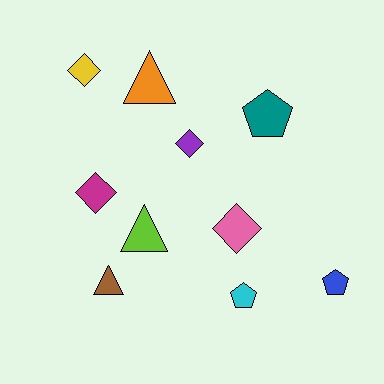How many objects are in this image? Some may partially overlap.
There are 10 objects.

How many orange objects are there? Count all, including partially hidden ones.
There is 1 orange object.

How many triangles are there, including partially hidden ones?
There are 3 triangles.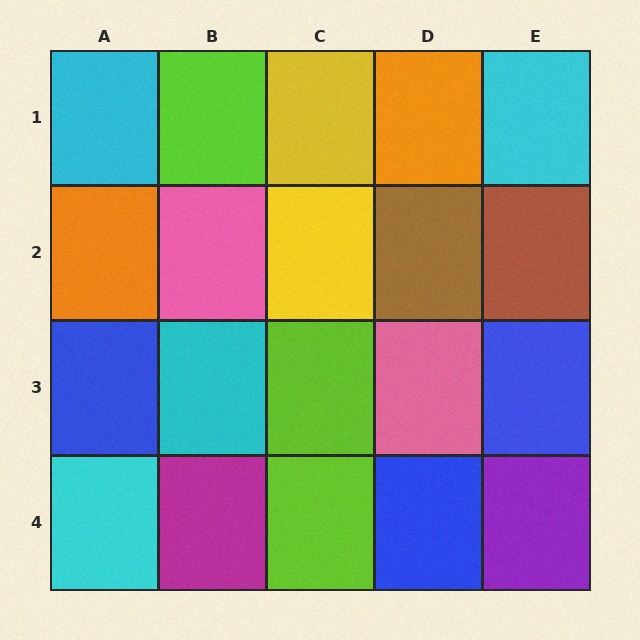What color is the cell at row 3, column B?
Cyan.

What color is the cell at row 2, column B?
Pink.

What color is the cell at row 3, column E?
Blue.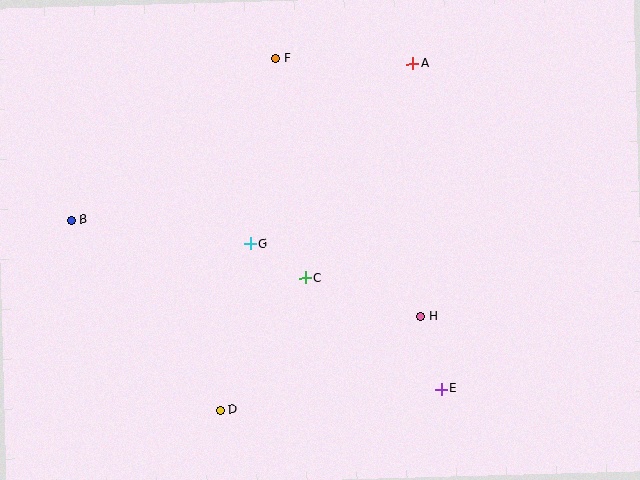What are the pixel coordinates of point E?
Point E is at (441, 389).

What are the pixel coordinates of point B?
Point B is at (72, 220).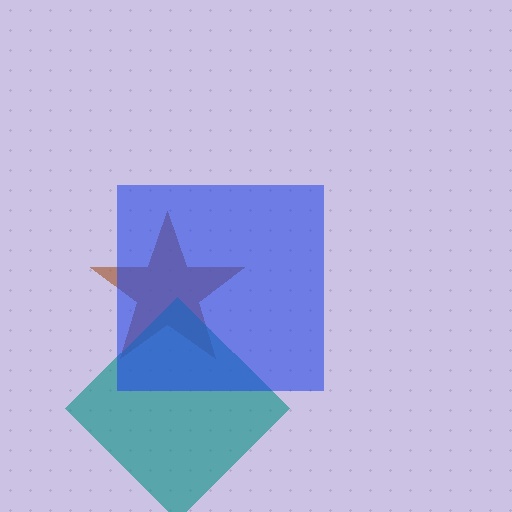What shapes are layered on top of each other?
The layered shapes are: a brown star, a teal diamond, a blue square.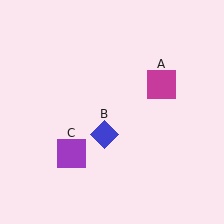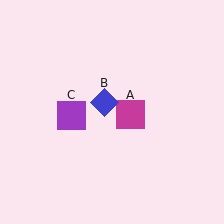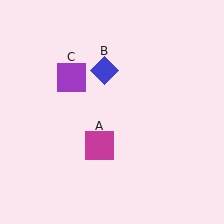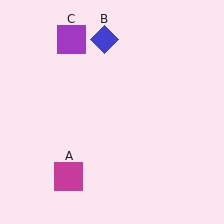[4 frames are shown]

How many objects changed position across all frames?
3 objects changed position: magenta square (object A), blue diamond (object B), purple square (object C).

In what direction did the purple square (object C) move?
The purple square (object C) moved up.